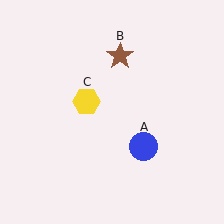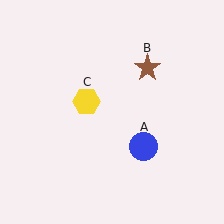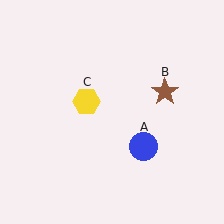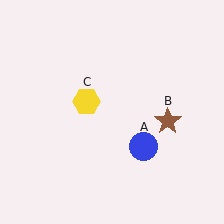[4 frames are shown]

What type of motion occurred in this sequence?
The brown star (object B) rotated clockwise around the center of the scene.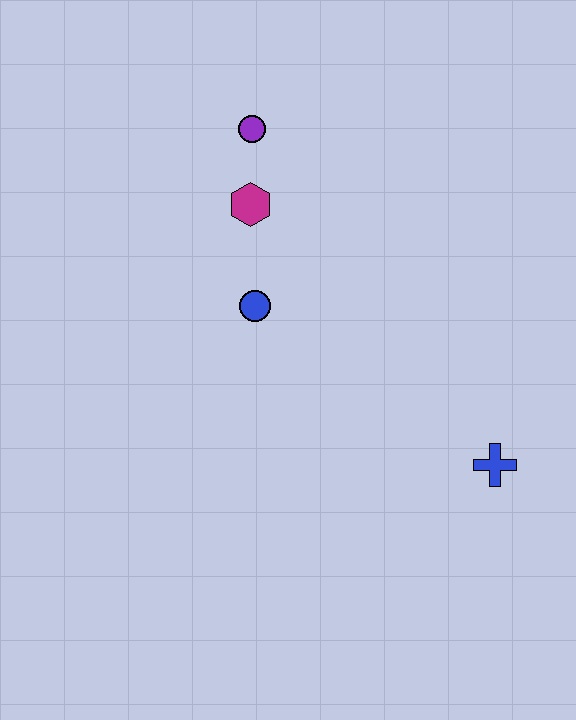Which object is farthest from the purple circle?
The blue cross is farthest from the purple circle.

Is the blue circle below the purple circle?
Yes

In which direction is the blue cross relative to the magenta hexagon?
The blue cross is below the magenta hexagon.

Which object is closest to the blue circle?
The magenta hexagon is closest to the blue circle.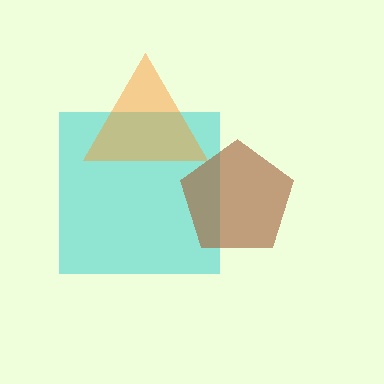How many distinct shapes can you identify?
There are 3 distinct shapes: a cyan square, an orange triangle, a brown pentagon.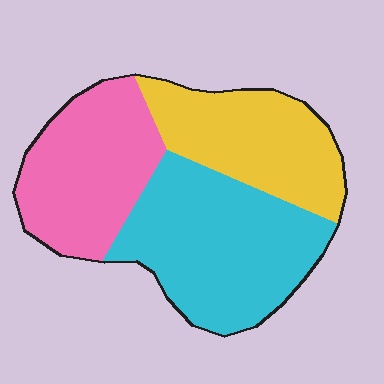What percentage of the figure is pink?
Pink covers roughly 30% of the figure.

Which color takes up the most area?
Cyan, at roughly 40%.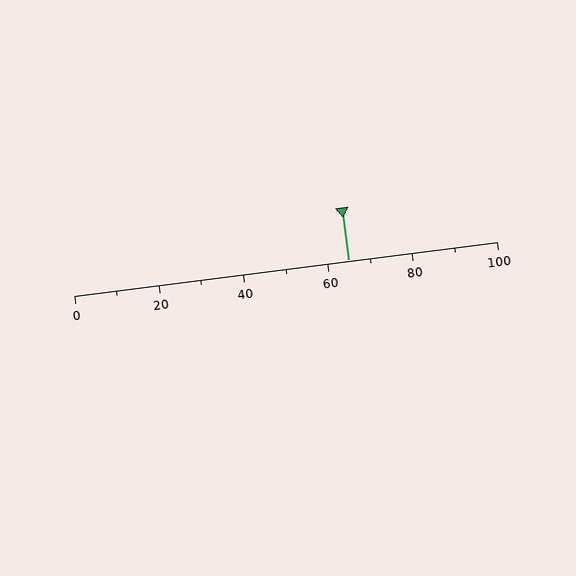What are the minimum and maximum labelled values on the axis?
The axis runs from 0 to 100.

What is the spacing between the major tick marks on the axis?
The major ticks are spaced 20 apart.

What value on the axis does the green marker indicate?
The marker indicates approximately 65.